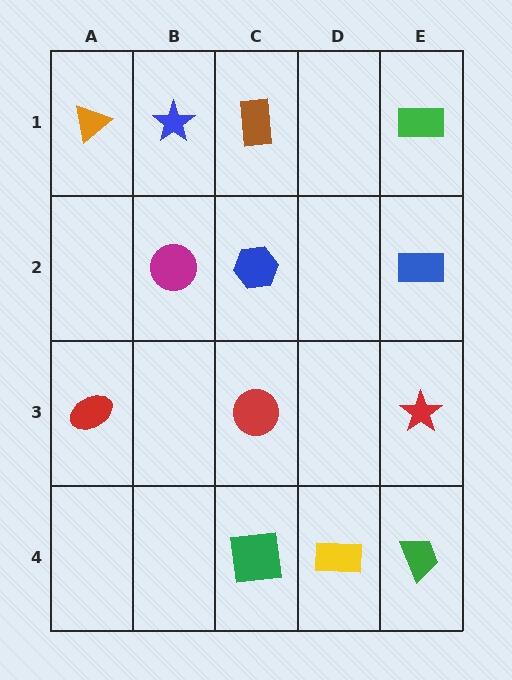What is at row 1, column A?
An orange triangle.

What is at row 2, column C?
A blue hexagon.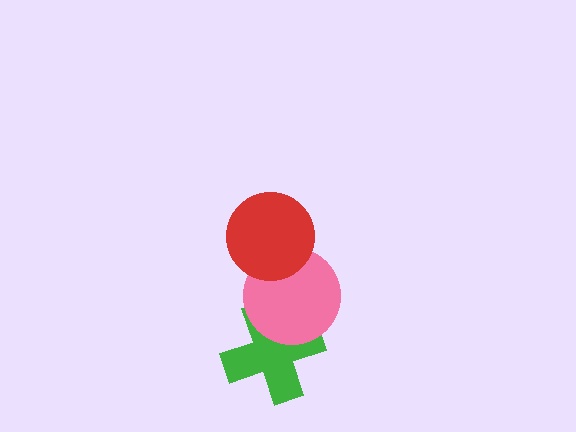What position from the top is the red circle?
The red circle is 1st from the top.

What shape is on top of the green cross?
The pink circle is on top of the green cross.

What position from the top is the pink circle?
The pink circle is 2nd from the top.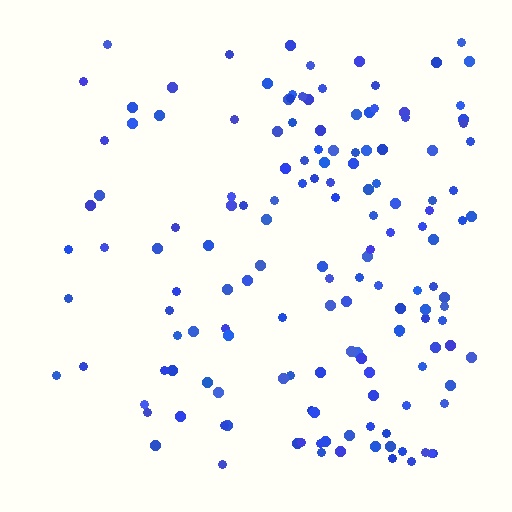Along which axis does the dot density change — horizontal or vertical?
Horizontal.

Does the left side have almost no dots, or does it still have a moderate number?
Still a moderate number, just noticeably fewer than the right.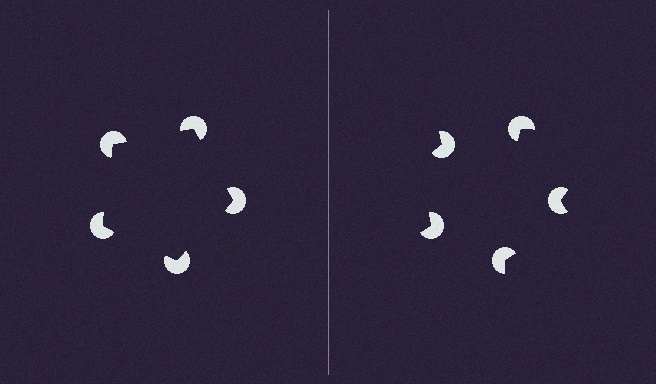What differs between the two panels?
The pac-man discs are positioned identically on both sides; only the wedge orientations differ. On the left they align to a pentagon; on the right they are misaligned.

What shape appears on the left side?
An illusory pentagon.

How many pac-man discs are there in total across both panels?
10 — 5 on each side.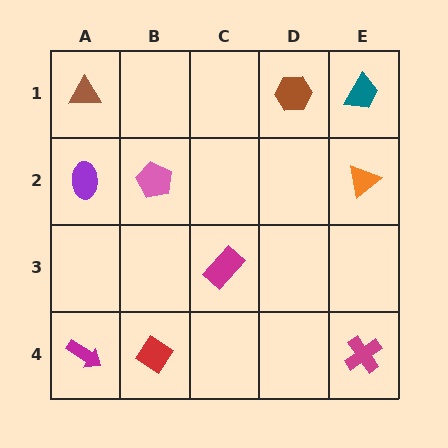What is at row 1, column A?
A brown triangle.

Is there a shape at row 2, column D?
No, that cell is empty.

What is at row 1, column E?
A teal trapezoid.